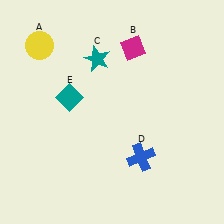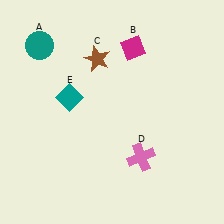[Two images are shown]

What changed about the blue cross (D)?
In Image 1, D is blue. In Image 2, it changed to pink.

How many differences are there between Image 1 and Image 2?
There are 3 differences between the two images.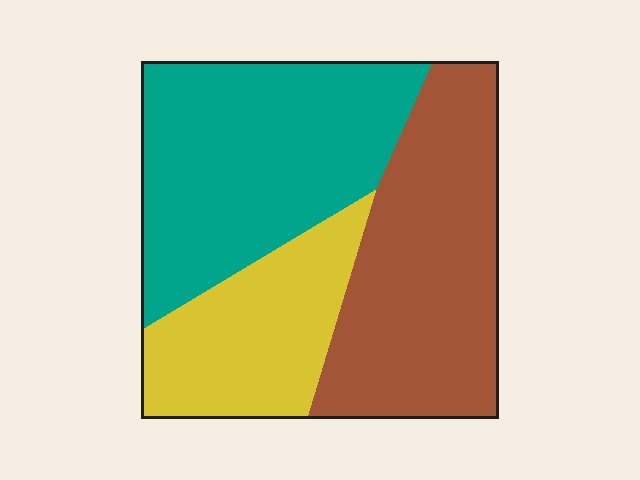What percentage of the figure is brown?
Brown covers about 40% of the figure.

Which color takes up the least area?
Yellow, at roughly 25%.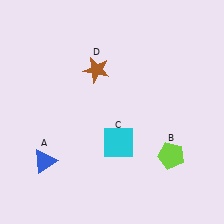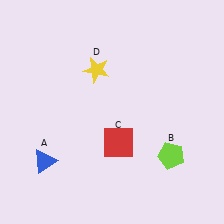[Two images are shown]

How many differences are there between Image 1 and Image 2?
There are 2 differences between the two images.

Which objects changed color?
C changed from cyan to red. D changed from brown to yellow.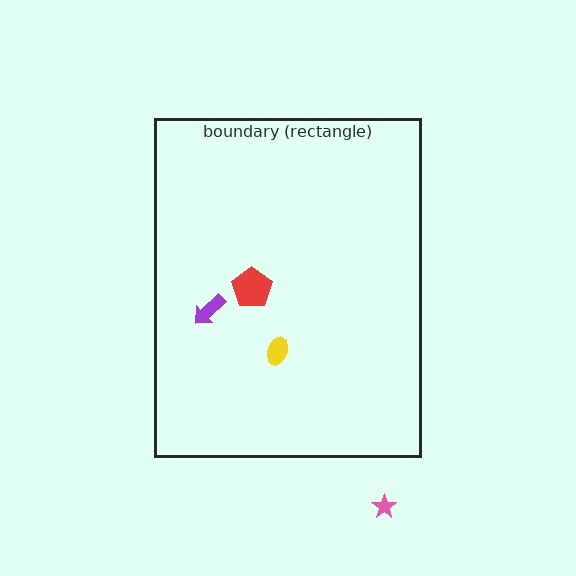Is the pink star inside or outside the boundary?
Outside.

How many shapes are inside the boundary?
3 inside, 1 outside.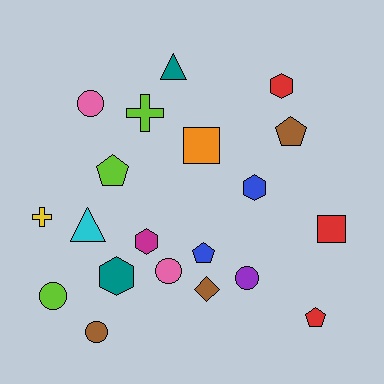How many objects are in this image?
There are 20 objects.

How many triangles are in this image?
There are 2 triangles.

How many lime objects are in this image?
There are 3 lime objects.